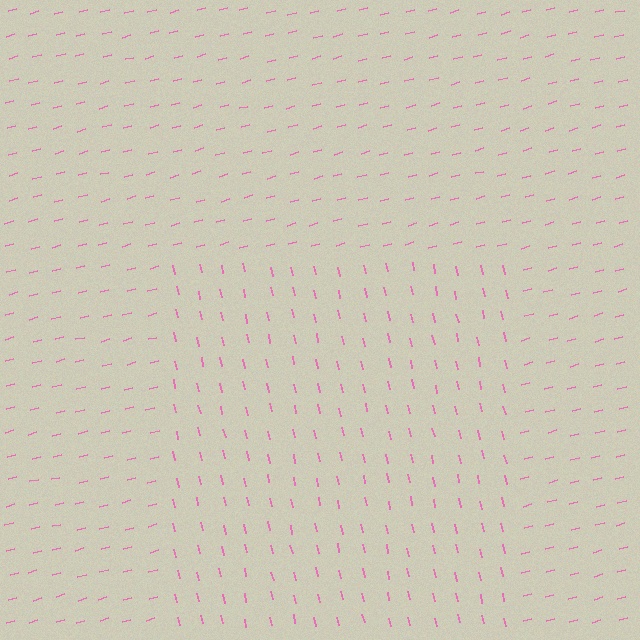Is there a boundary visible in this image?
Yes, there is a texture boundary formed by a change in line orientation.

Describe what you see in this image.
The image is filled with small pink line segments. A rectangle region in the image has lines oriented differently from the surrounding lines, creating a visible texture boundary.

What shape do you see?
I see a rectangle.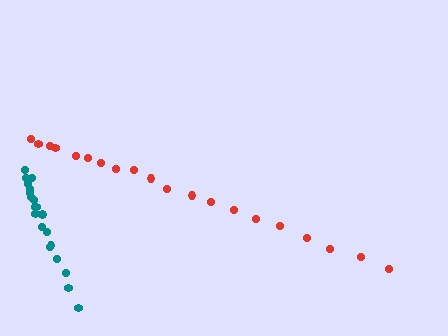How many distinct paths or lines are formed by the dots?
There are 2 distinct paths.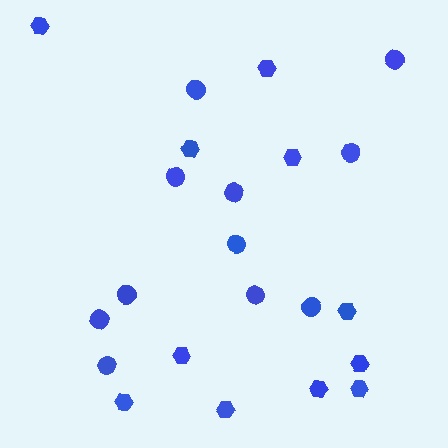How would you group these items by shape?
There are 2 groups: one group of circles (11) and one group of hexagons (11).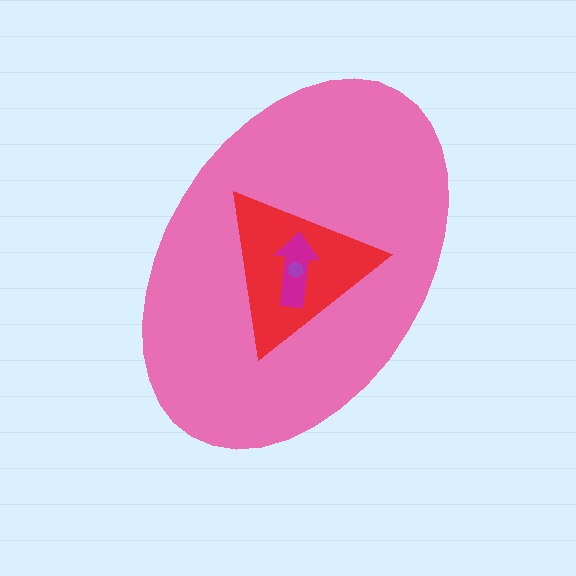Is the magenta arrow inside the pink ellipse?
Yes.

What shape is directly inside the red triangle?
The magenta arrow.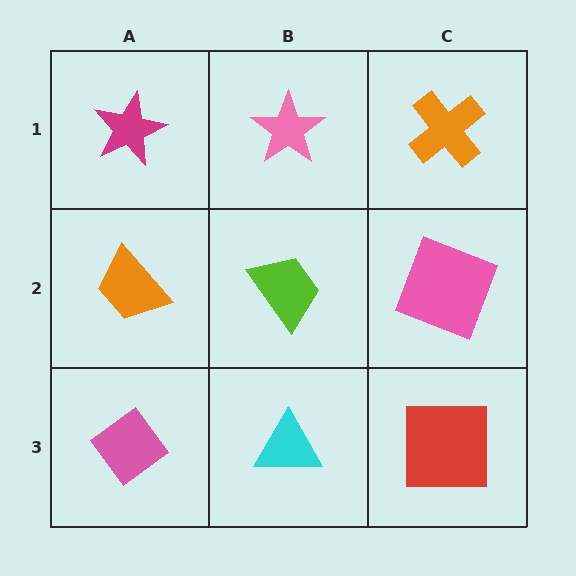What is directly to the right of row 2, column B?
A pink square.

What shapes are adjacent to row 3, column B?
A lime trapezoid (row 2, column B), a pink diamond (row 3, column A), a red square (row 3, column C).